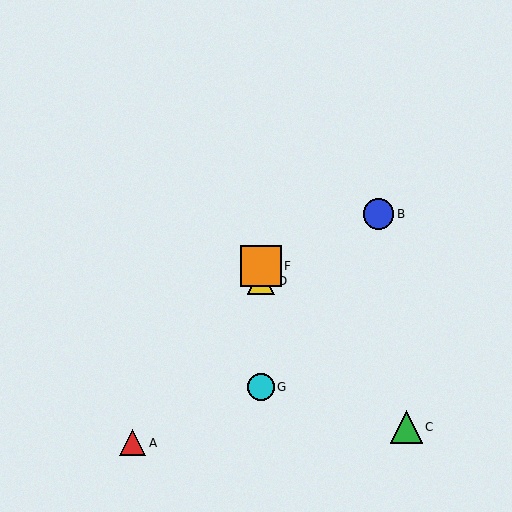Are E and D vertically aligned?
Yes, both are at x≈261.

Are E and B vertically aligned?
No, E is at x≈261 and B is at x≈379.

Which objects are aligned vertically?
Objects D, E, F, G are aligned vertically.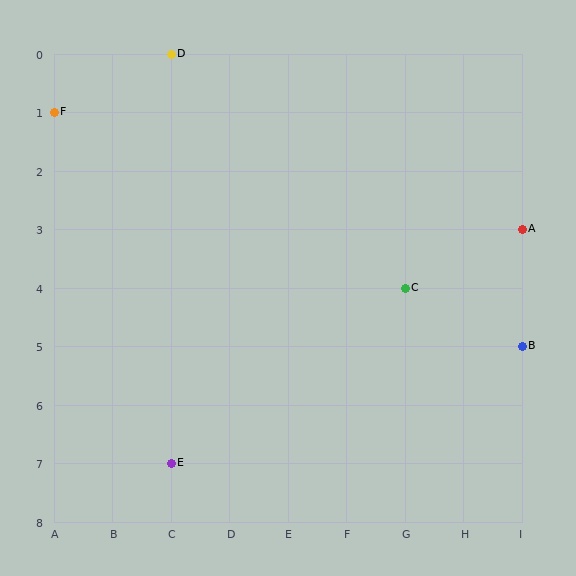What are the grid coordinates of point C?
Point C is at grid coordinates (G, 4).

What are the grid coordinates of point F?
Point F is at grid coordinates (A, 1).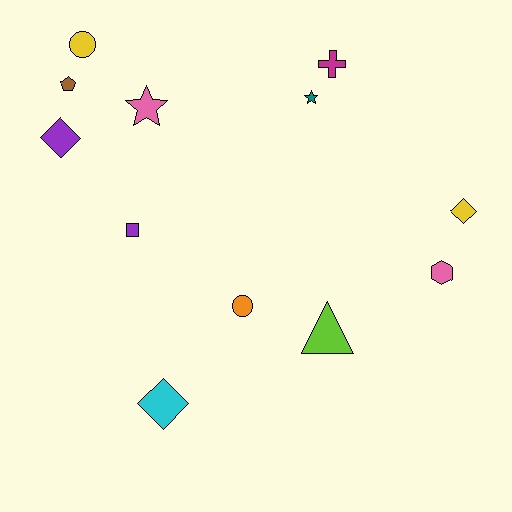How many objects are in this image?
There are 12 objects.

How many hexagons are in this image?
There is 1 hexagon.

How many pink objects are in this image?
There are 2 pink objects.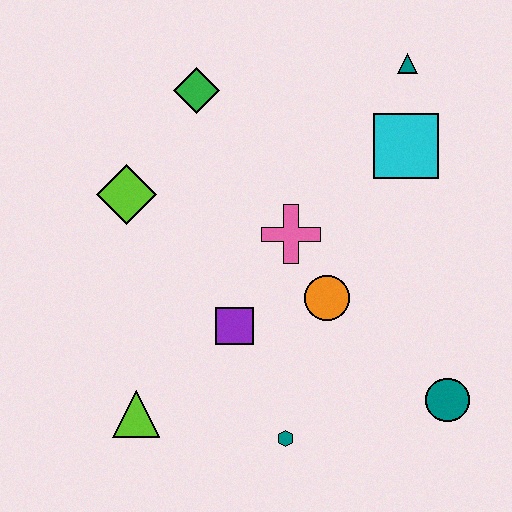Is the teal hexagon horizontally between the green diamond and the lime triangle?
No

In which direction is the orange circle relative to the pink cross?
The orange circle is below the pink cross.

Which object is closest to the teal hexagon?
The purple square is closest to the teal hexagon.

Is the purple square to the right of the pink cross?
No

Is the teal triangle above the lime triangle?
Yes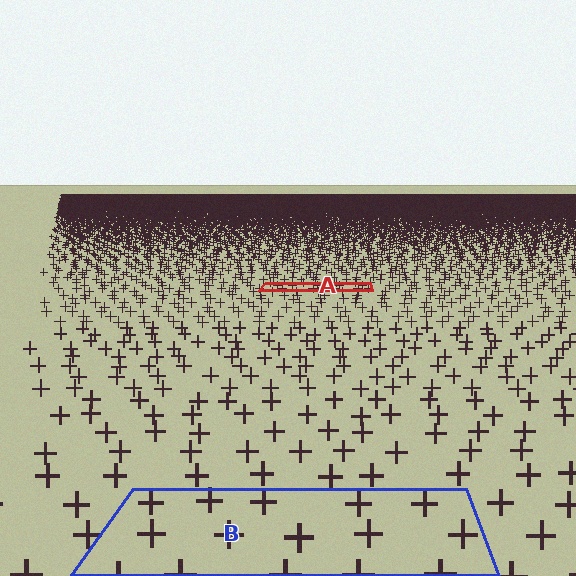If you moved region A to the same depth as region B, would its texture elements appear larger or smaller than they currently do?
They would appear larger. At a closer depth, the same texture elements are projected at a bigger on-screen size.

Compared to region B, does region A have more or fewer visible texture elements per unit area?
Region A has more texture elements per unit area — they are packed more densely because it is farther away.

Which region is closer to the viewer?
Region B is closer. The texture elements there are larger and more spread out.